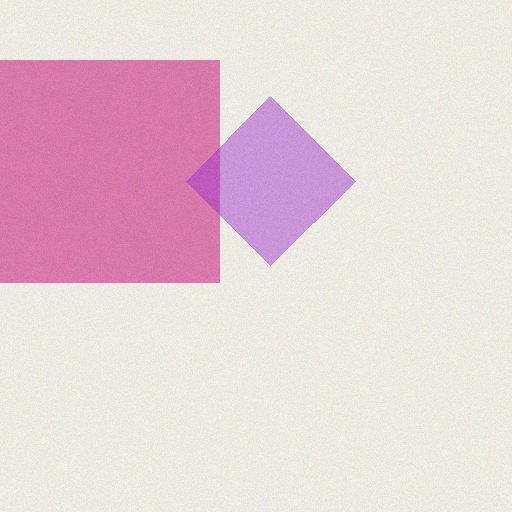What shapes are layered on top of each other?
The layered shapes are: a magenta square, a purple diamond.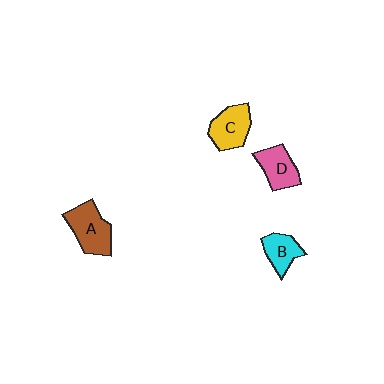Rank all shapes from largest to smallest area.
From largest to smallest: A (brown), C (yellow), D (pink), B (cyan).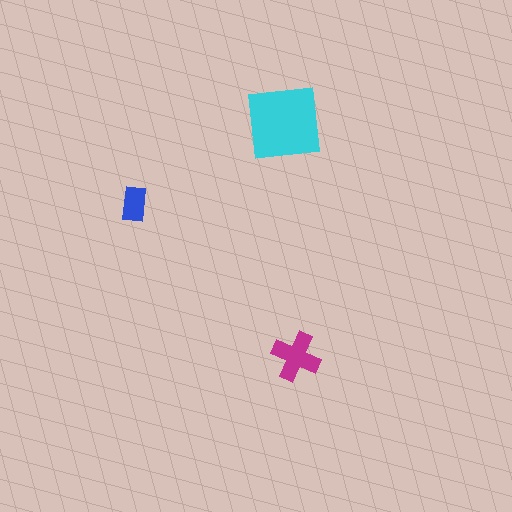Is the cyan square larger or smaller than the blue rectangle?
Larger.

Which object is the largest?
The cyan square.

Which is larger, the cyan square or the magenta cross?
The cyan square.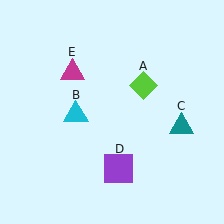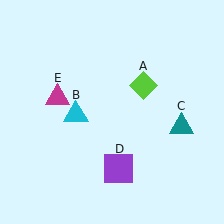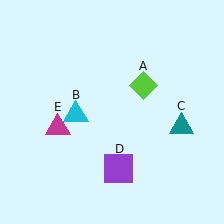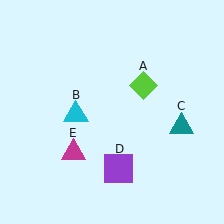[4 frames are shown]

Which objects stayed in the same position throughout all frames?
Lime diamond (object A) and cyan triangle (object B) and teal triangle (object C) and purple square (object D) remained stationary.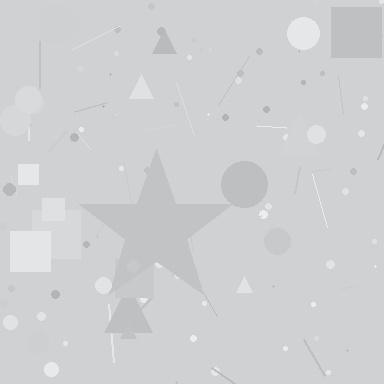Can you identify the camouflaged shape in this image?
The camouflaged shape is a star.